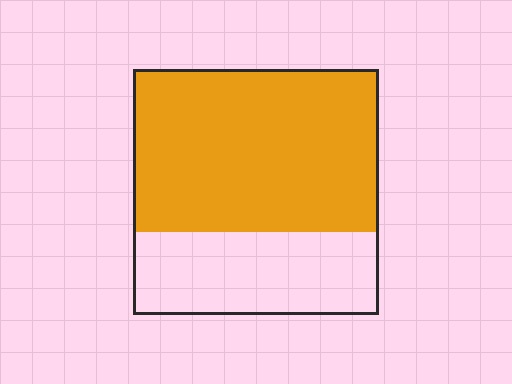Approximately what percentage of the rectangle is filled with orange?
Approximately 65%.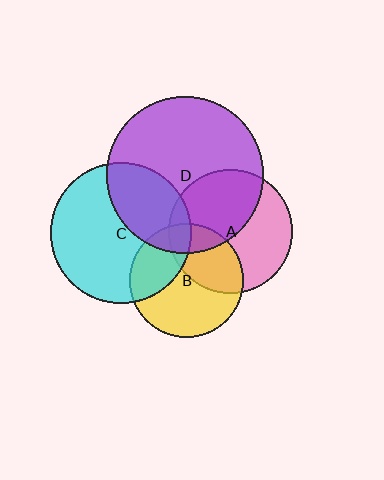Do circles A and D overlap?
Yes.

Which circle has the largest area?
Circle D (purple).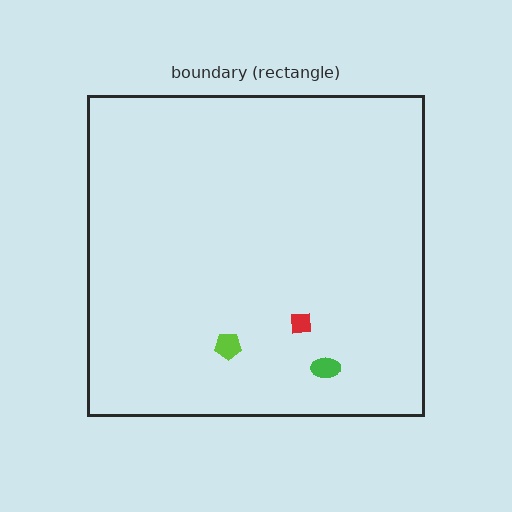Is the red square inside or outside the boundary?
Inside.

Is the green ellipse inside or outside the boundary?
Inside.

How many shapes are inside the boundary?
3 inside, 0 outside.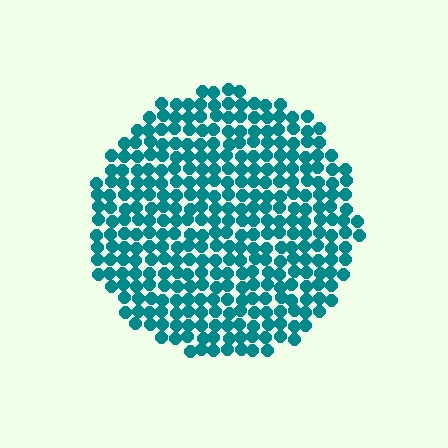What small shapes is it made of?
It is made of small circles.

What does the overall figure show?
The overall figure shows a circle.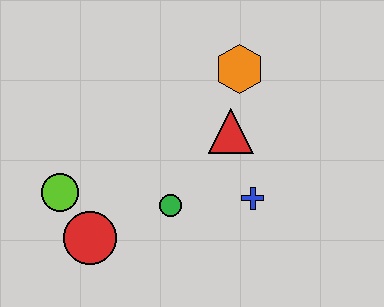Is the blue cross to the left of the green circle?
No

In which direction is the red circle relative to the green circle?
The red circle is to the left of the green circle.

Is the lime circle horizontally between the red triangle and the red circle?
No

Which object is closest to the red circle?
The lime circle is closest to the red circle.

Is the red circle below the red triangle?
Yes